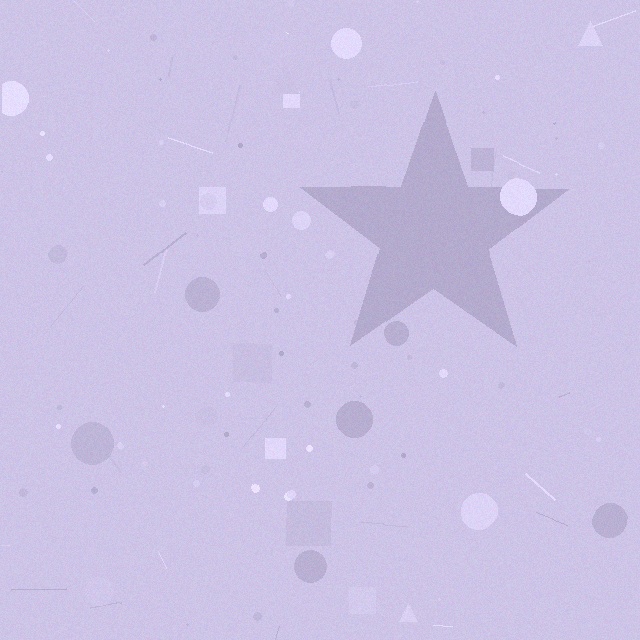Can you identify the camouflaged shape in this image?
The camouflaged shape is a star.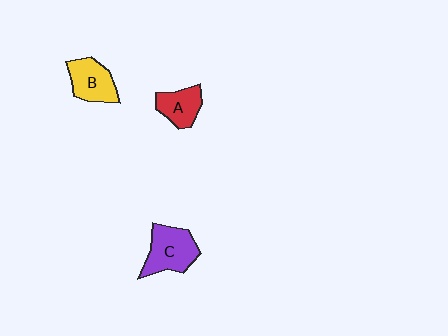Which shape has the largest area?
Shape C (purple).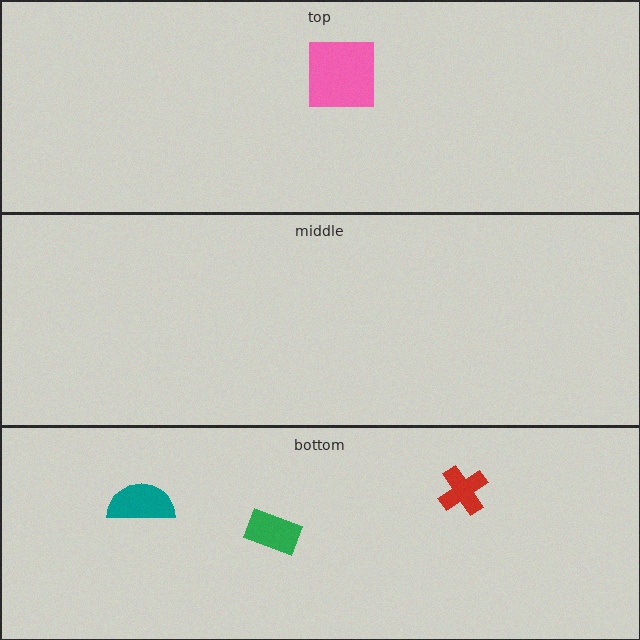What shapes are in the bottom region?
The green rectangle, the red cross, the teal semicircle.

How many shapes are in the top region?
1.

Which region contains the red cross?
The bottom region.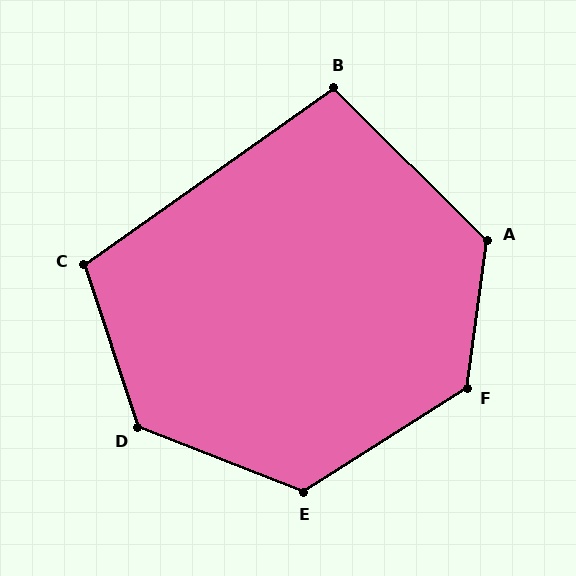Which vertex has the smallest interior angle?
B, at approximately 100 degrees.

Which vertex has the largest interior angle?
F, at approximately 130 degrees.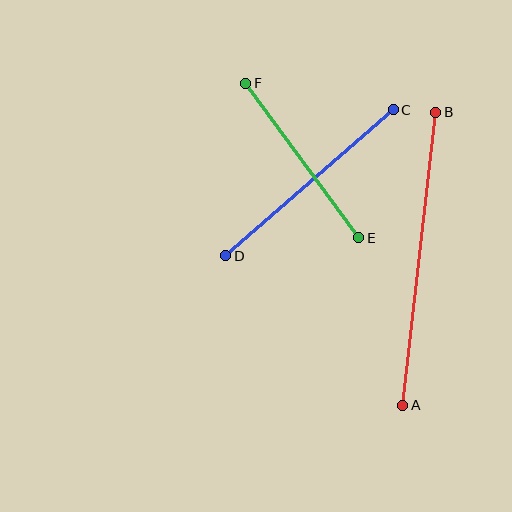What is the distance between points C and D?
The distance is approximately 223 pixels.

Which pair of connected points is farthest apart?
Points A and B are farthest apart.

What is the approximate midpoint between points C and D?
The midpoint is at approximately (310, 183) pixels.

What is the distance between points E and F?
The distance is approximately 191 pixels.